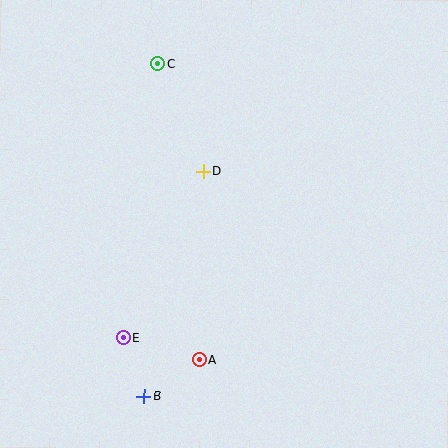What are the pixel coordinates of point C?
Point C is at (158, 64).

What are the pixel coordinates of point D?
Point D is at (203, 171).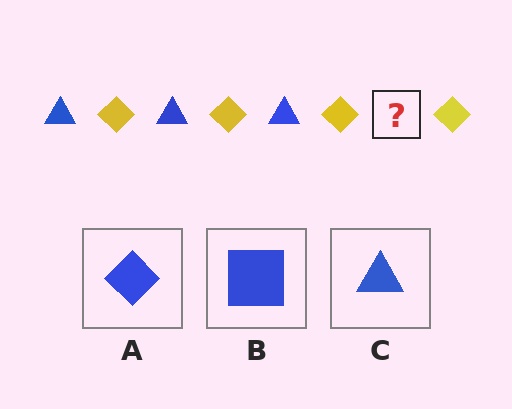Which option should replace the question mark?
Option C.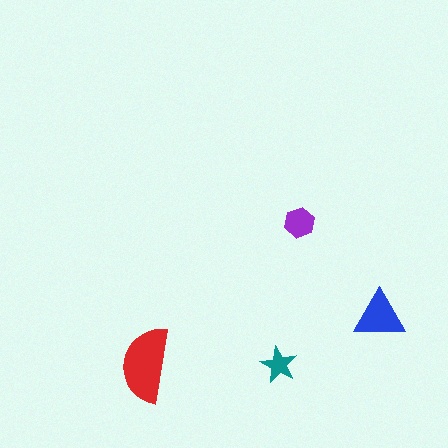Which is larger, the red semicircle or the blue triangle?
The red semicircle.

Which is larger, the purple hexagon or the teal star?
The purple hexagon.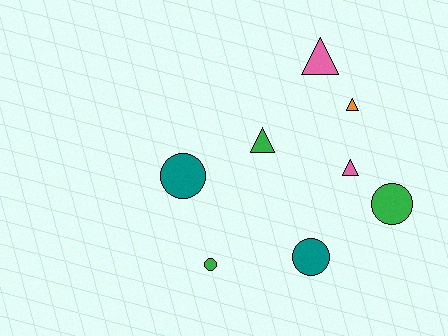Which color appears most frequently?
Green, with 3 objects.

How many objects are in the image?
There are 8 objects.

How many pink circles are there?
There are no pink circles.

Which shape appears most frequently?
Circle, with 4 objects.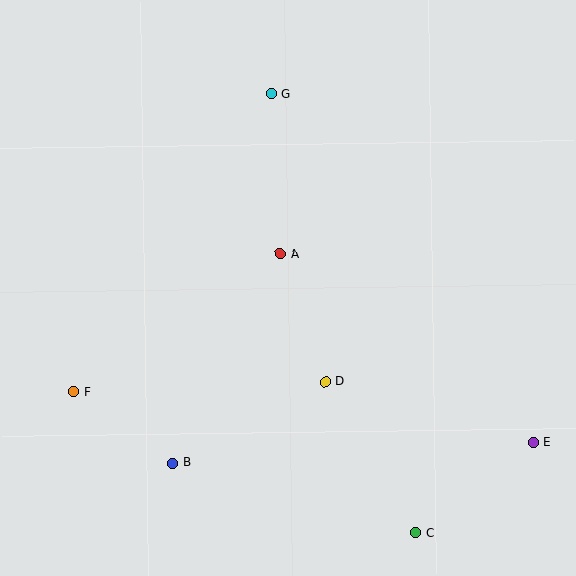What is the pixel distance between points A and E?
The distance between A and E is 316 pixels.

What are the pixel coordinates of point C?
Point C is at (416, 533).